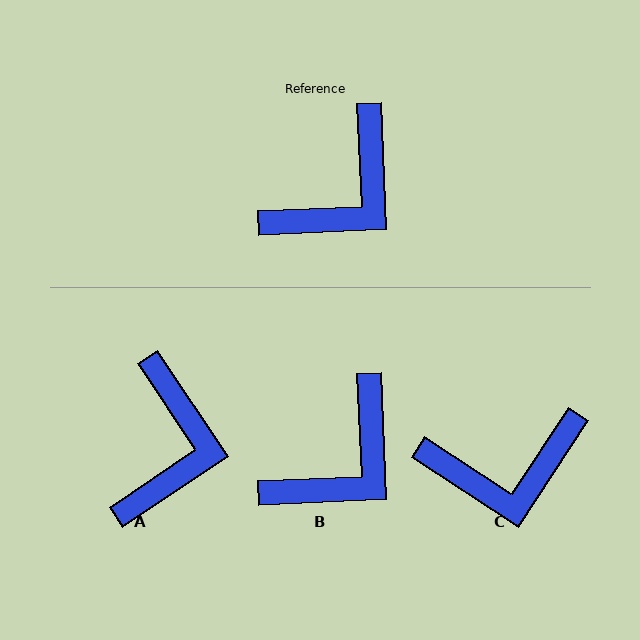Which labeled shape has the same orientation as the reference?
B.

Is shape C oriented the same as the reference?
No, it is off by about 36 degrees.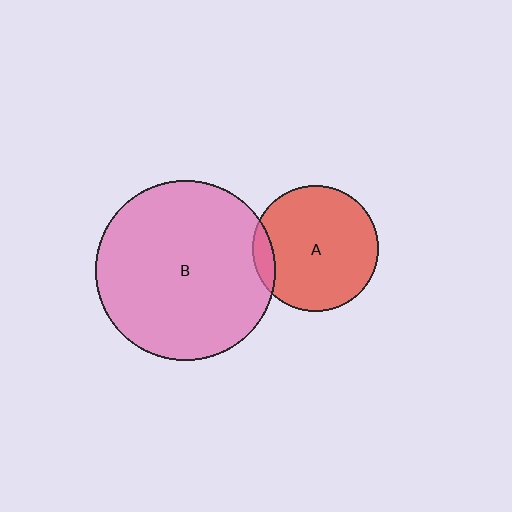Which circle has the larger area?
Circle B (pink).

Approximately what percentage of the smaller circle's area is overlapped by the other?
Approximately 10%.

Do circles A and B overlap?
Yes.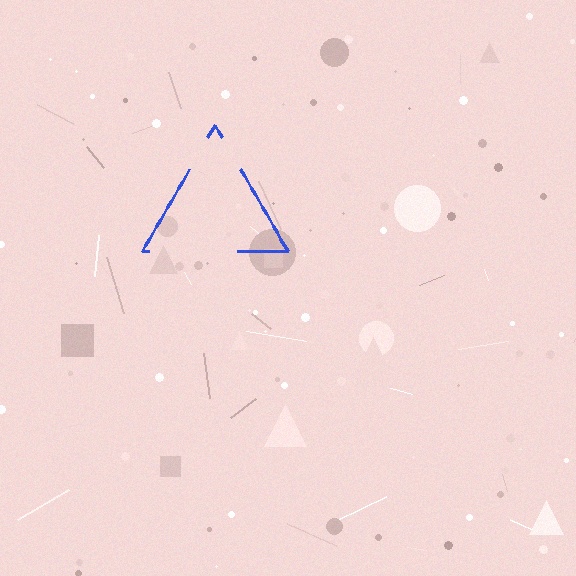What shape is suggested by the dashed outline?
The dashed outline suggests a triangle.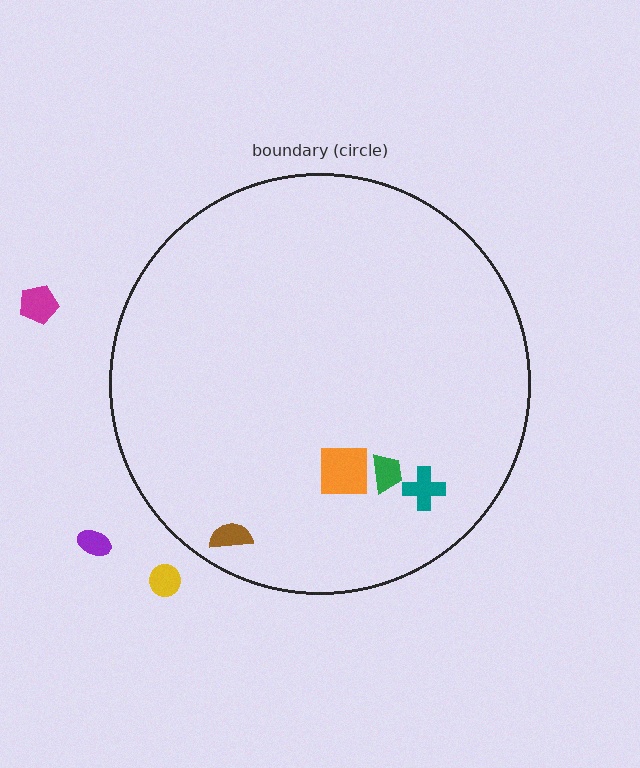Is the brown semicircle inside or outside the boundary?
Inside.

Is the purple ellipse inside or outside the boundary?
Outside.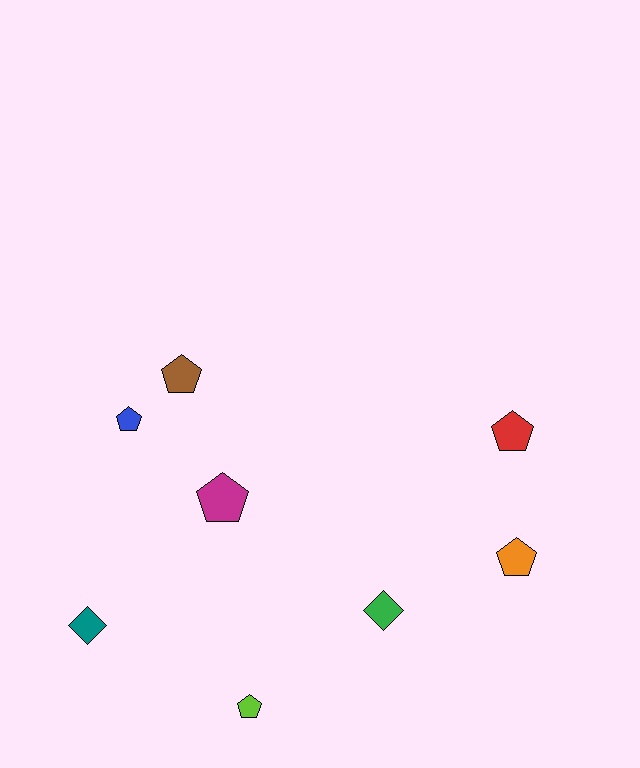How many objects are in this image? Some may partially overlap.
There are 8 objects.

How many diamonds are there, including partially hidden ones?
There are 2 diamonds.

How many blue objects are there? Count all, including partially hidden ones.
There is 1 blue object.